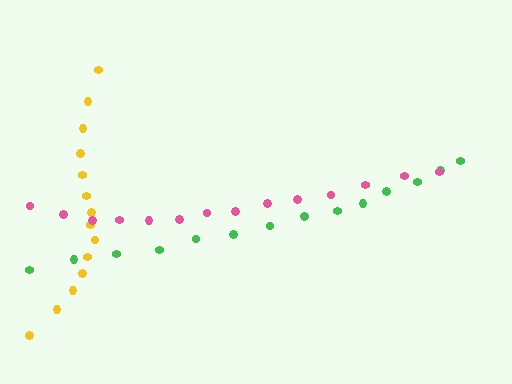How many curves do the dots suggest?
There are 3 distinct paths.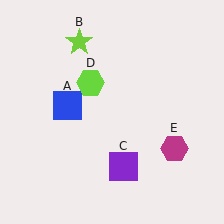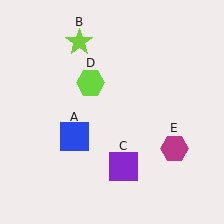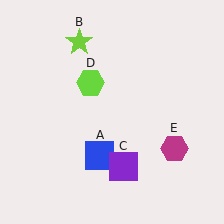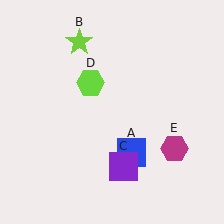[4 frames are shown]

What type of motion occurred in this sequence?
The blue square (object A) rotated counterclockwise around the center of the scene.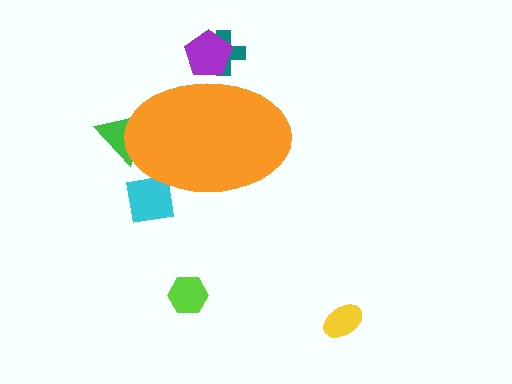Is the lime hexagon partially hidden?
No, the lime hexagon is fully visible.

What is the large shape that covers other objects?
An orange ellipse.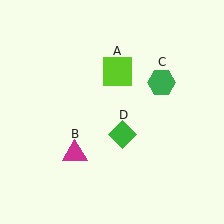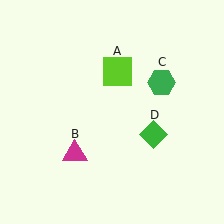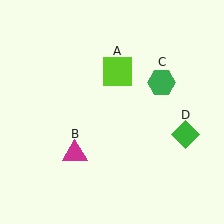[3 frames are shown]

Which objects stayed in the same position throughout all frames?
Lime square (object A) and magenta triangle (object B) and green hexagon (object C) remained stationary.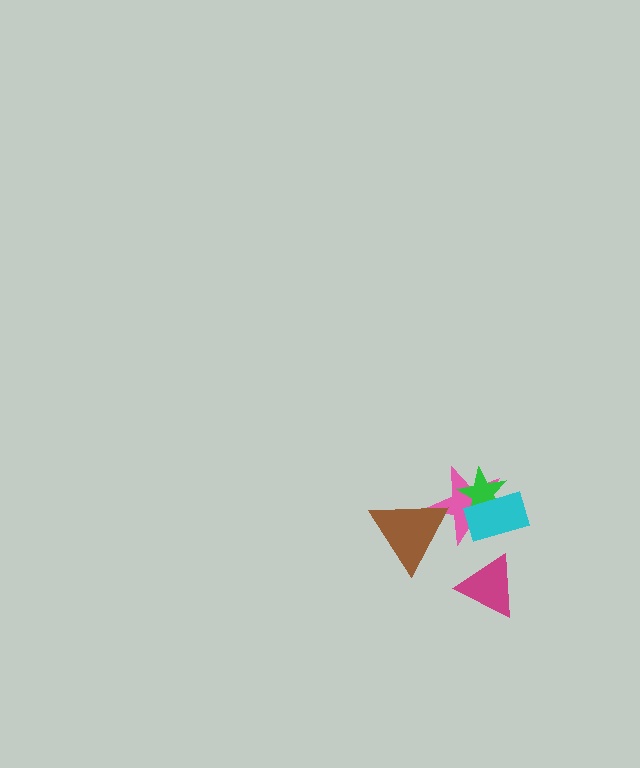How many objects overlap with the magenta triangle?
0 objects overlap with the magenta triangle.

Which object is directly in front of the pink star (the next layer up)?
The green star is directly in front of the pink star.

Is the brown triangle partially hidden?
No, no other shape covers it.